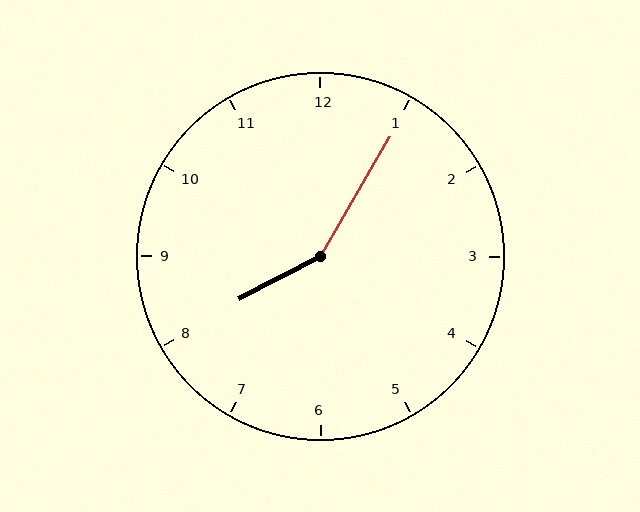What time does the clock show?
8:05.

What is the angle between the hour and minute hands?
Approximately 148 degrees.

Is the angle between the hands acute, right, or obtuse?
It is obtuse.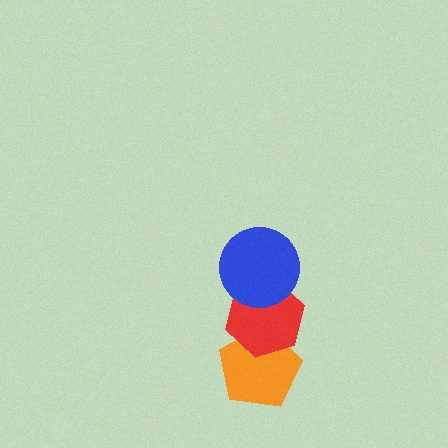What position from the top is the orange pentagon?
The orange pentagon is 3rd from the top.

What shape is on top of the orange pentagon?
The red hexagon is on top of the orange pentagon.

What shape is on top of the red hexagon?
The blue circle is on top of the red hexagon.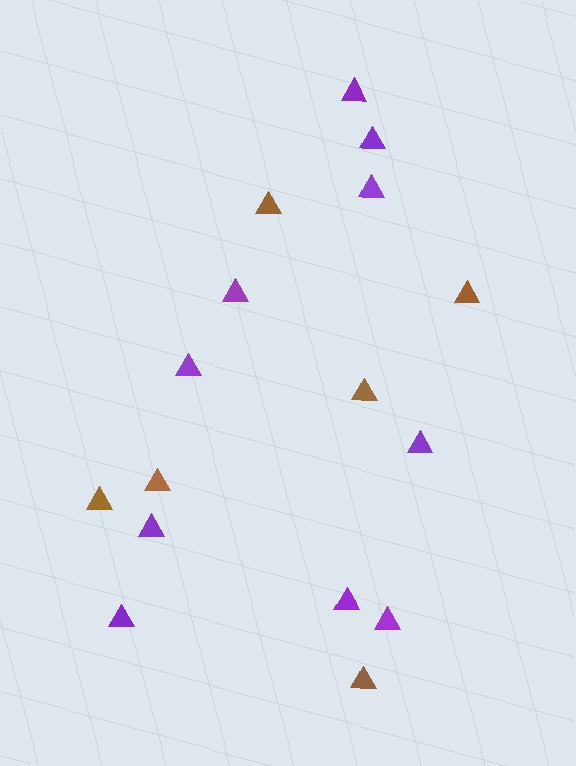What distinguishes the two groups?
There are 2 groups: one group of purple triangles (10) and one group of brown triangles (6).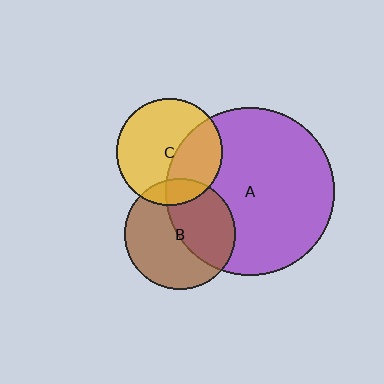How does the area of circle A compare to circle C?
Approximately 2.5 times.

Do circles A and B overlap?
Yes.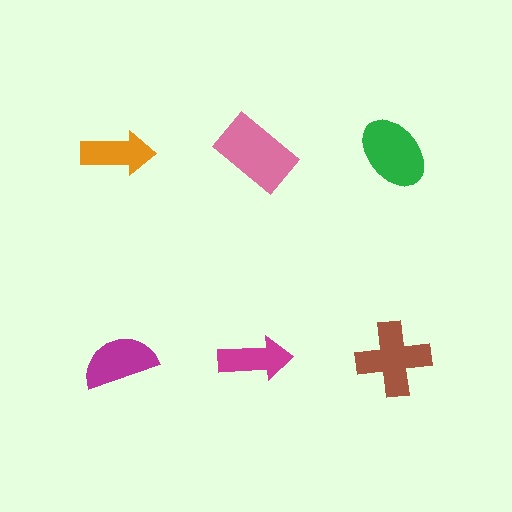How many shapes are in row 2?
3 shapes.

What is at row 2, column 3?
A brown cross.